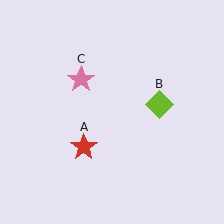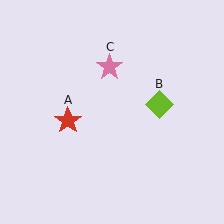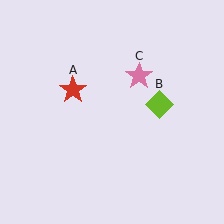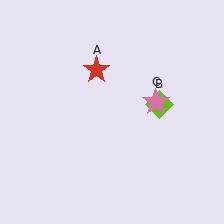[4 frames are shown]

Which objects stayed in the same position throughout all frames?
Lime diamond (object B) remained stationary.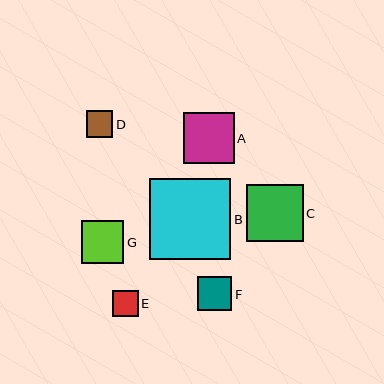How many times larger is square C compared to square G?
Square C is approximately 1.3 times the size of square G.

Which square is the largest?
Square B is the largest with a size of approximately 81 pixels.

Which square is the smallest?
Square E is the smallest with a size of approximately 26 pixels.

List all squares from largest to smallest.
From largest to smallest: B, C, A, G, F, D, E.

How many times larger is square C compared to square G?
Square C is approximately 1.3 times the size of square G.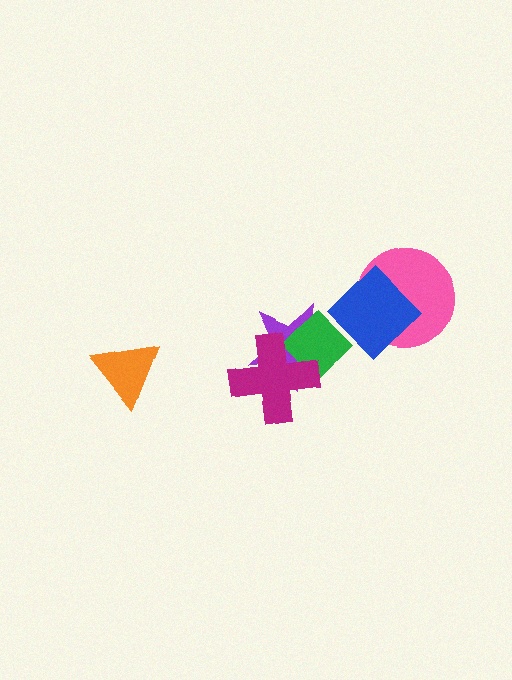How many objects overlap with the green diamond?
3 objects overlap with the green diamond.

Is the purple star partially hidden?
Yes, it is partially covered by another shape.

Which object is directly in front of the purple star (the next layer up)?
The green diamond is directly in front of the purple star.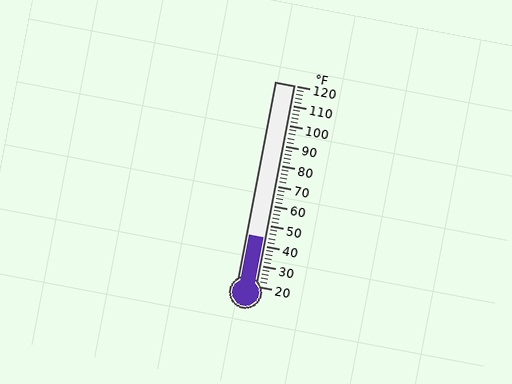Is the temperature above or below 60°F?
The temperature is below 60°F.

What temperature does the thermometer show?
The thermometer shows approximately 44°F.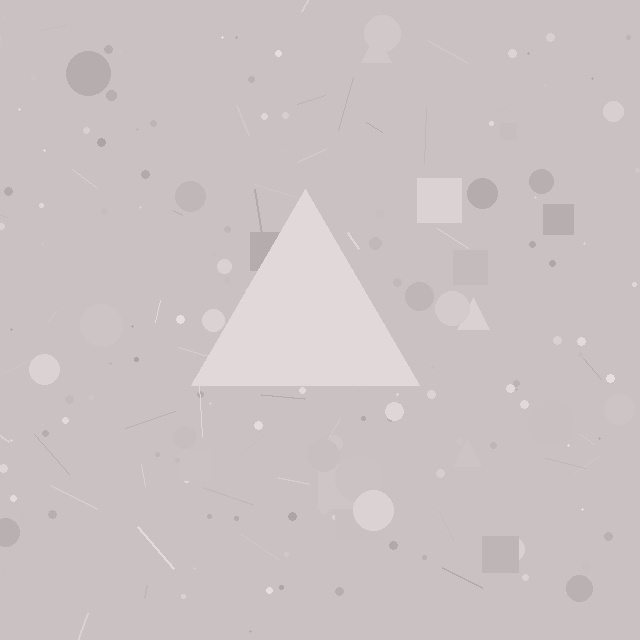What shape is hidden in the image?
A triangle is hidden in the image.